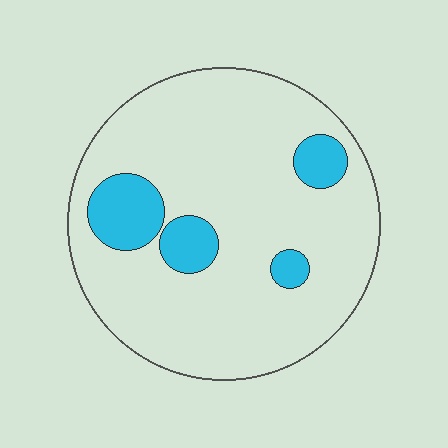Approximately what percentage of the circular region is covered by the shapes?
Approximately 15%.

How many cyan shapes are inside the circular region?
4.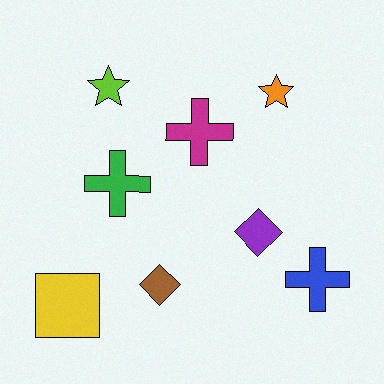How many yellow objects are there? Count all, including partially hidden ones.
There is 1 yellow object.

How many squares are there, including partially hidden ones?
There is 1 square.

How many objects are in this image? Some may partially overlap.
There are 8 objects.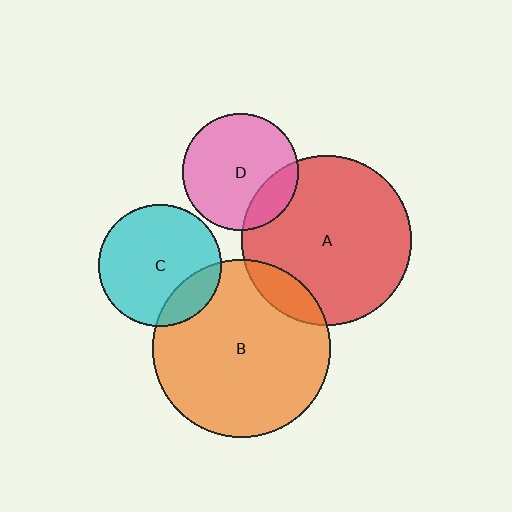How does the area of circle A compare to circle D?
Approximately 2.2 times.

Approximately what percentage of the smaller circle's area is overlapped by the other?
Approximately 20%.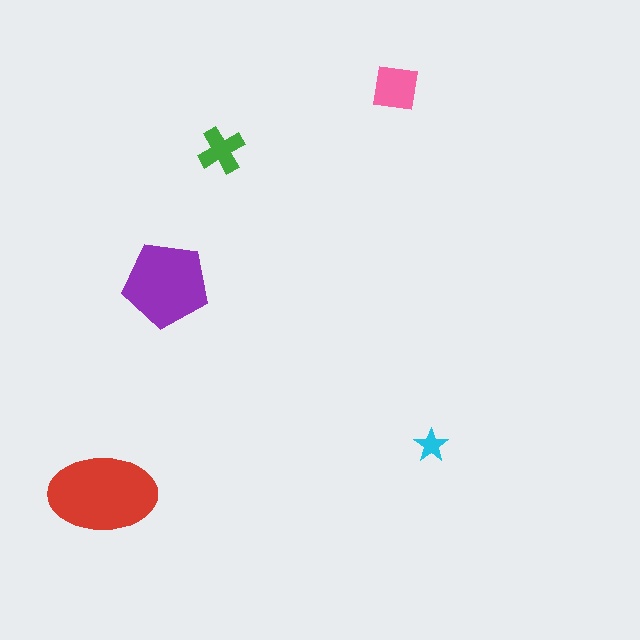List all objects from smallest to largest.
The cyan star, the green cross, the pink square, the purple pentagon, the red ellipse.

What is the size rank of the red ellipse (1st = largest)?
1st.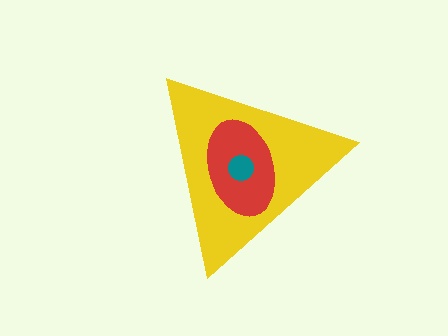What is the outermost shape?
The yellow triangle.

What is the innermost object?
The teal circle.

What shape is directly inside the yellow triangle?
The red ellipse.